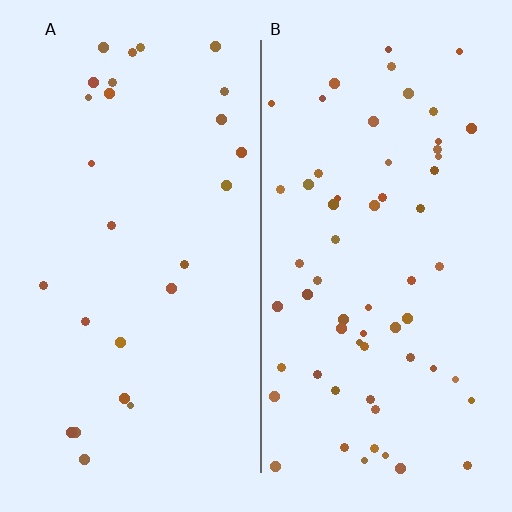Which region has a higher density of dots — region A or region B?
B (the right).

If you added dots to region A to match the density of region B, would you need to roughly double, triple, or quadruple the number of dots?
Approximately double.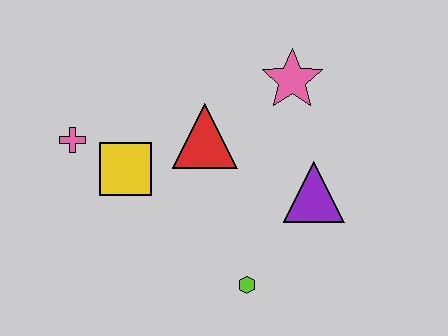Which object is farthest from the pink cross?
The purple triangle is farthest from the pink cross.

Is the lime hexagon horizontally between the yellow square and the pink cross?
No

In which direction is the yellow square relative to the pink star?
The yellow square is to the left of the pink star.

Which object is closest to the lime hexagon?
The purple triangle is closest to the lime hexagon.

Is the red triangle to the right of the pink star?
No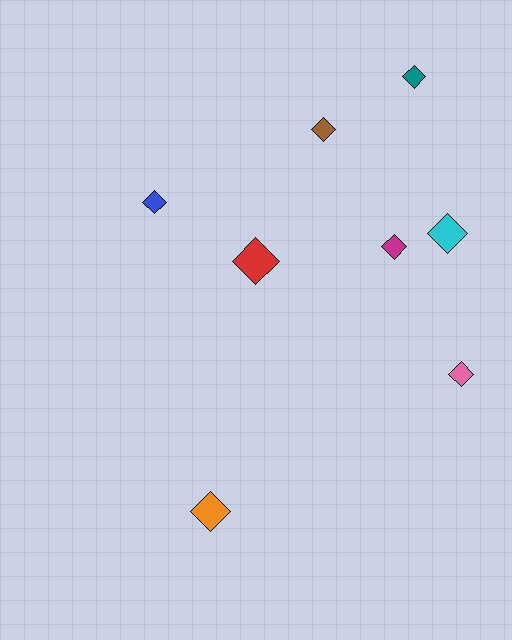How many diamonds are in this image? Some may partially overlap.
There are 8 diamonds.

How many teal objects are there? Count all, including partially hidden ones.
There is 1 teal object.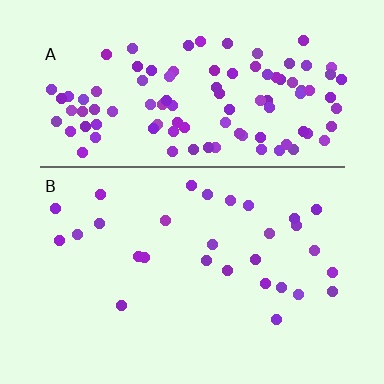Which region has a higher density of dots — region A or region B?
A (the top).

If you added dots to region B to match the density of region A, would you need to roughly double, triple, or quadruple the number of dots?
Approximately quadruple.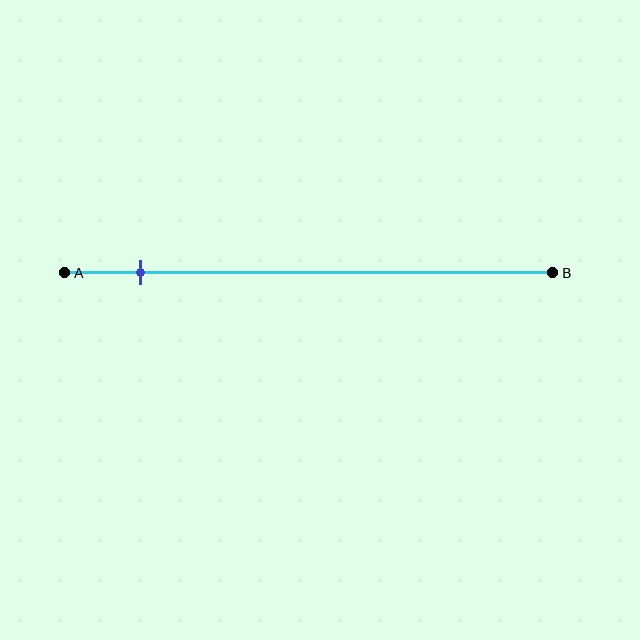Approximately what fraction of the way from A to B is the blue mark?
The blue mark is approximately 15% of the way from A to B.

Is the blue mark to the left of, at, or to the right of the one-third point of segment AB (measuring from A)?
The blue mark is to the left of the one-third point of segment AB.